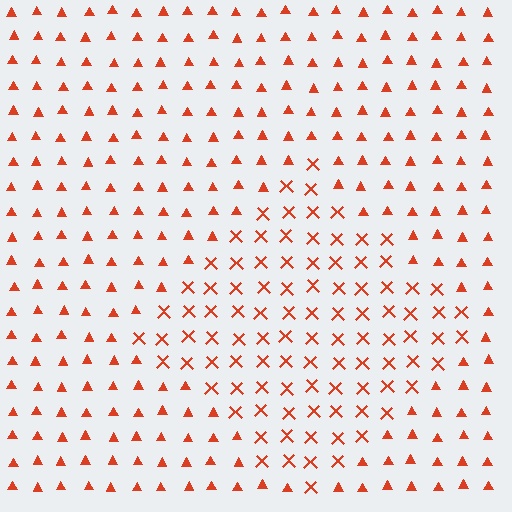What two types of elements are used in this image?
The image uses X marks inside the diamond region and triangles outside it.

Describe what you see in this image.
The image is filled with small red elements arranged in a uniform grid. A diamond-shaped region contains X marks, while the surrounding area contains triangles. The boundary is defined purely by the change in element shape.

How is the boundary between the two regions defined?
The boundary is defined by a change in element shape: X marks inside vs. triangles outside. All elements share the same color and spacing.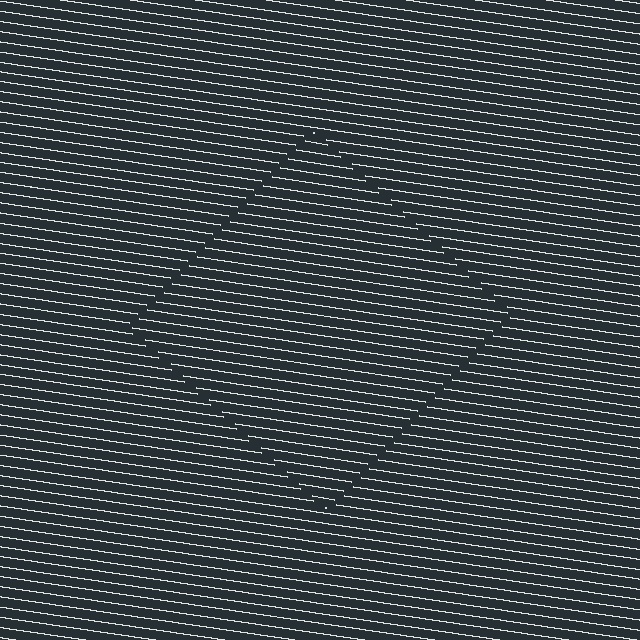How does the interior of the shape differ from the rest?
The interior of the shape contains the same grating, shifted by half a period — the contour is defined by the phase discontinuity where line-ends from the inner and outer gratings abut.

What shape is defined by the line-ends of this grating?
An illusory square. The interior of the shape contains the same grating, shifted by half a period — the contour is defined by the phase discontinuity where line-ends from the inner and outer gratings abut.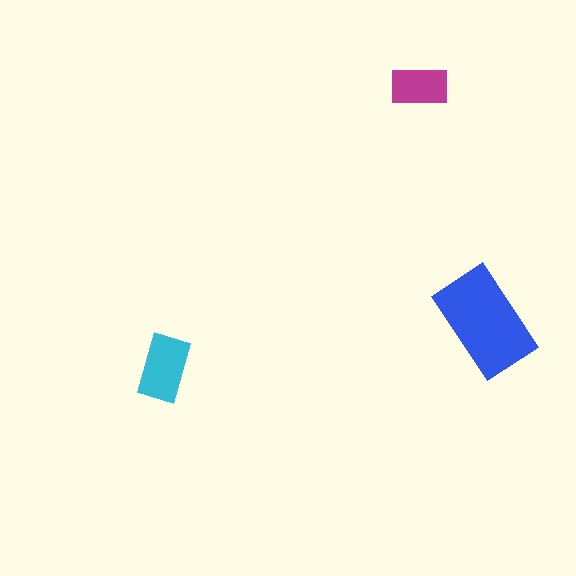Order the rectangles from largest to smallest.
the blue one, the cyan one, the magenta one.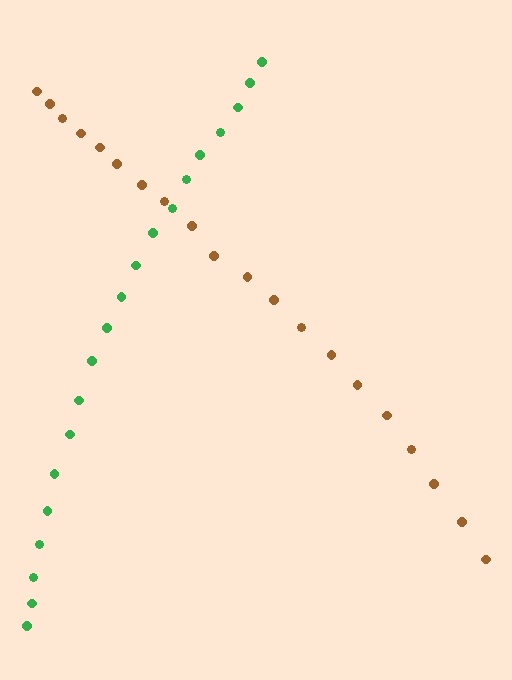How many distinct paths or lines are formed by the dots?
There are 2 distinct paths.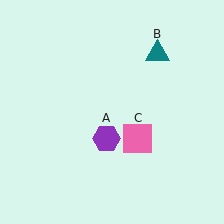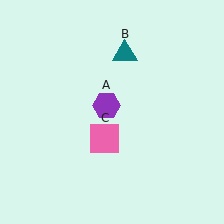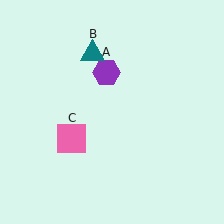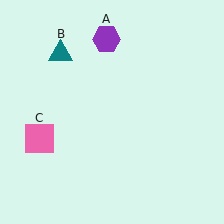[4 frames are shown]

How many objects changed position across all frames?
3 objects changed position: purple hexagon (object A), teal triangle (object B), pink square (object C).